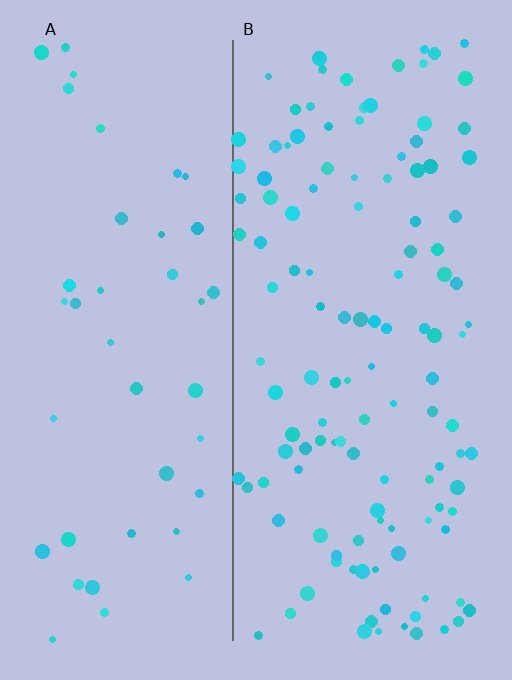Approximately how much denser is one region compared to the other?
Approximately 2.9× — region B over region A.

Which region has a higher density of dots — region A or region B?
B (the right).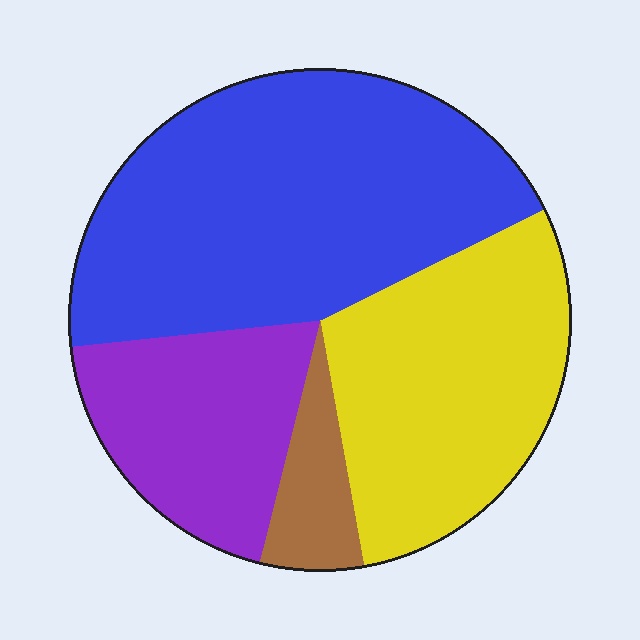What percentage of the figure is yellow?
Yellow covers around 30% of the figure.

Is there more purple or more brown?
Purple.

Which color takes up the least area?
Brown, at roughly 5%.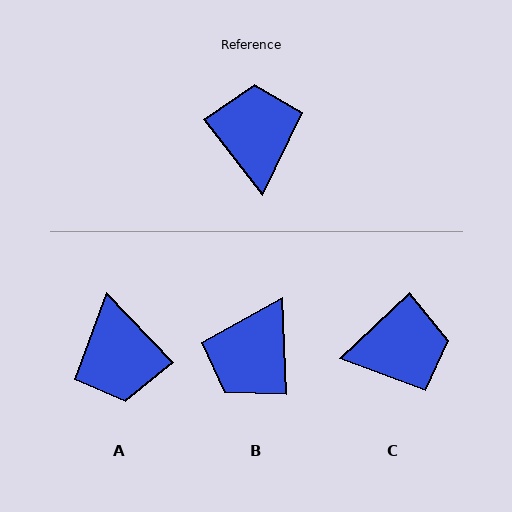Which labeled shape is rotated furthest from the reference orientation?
A, about 174 degrees away.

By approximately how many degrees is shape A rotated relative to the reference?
Approximately 174 degrees clockwise.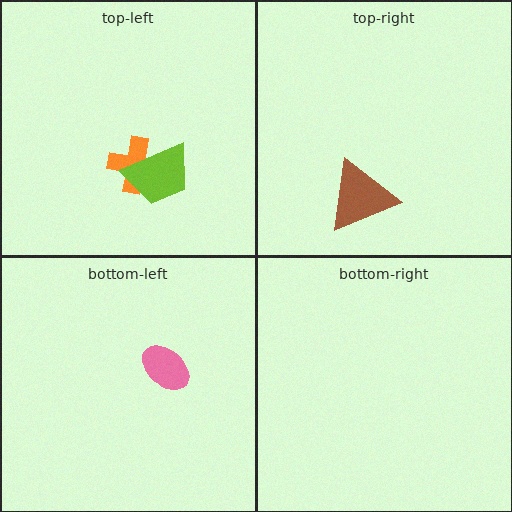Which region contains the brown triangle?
The top-right region.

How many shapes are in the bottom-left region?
1.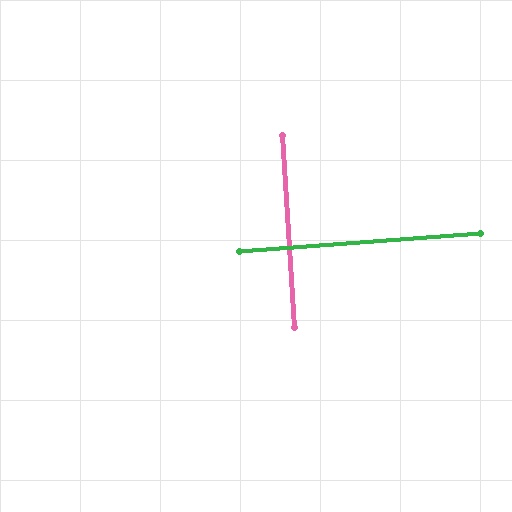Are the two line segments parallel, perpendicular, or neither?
Perpendicular — they meet at approximately 89°.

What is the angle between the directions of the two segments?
Approximately 89 degrees.